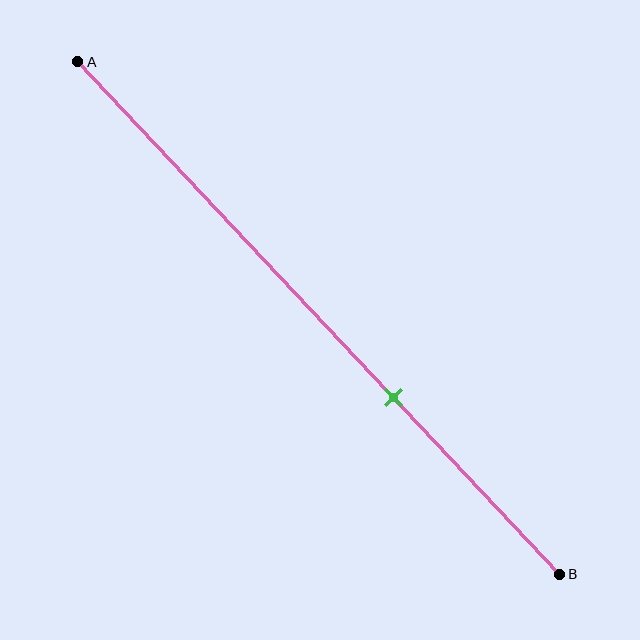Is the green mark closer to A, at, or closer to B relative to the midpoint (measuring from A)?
The green mark is closer to point B than the midpoint of segment AB.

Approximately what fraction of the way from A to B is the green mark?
The green mark is approximately 65% of the way from A to B.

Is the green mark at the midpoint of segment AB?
No, the mark is at about 65% from A, not at the 50% midpoint.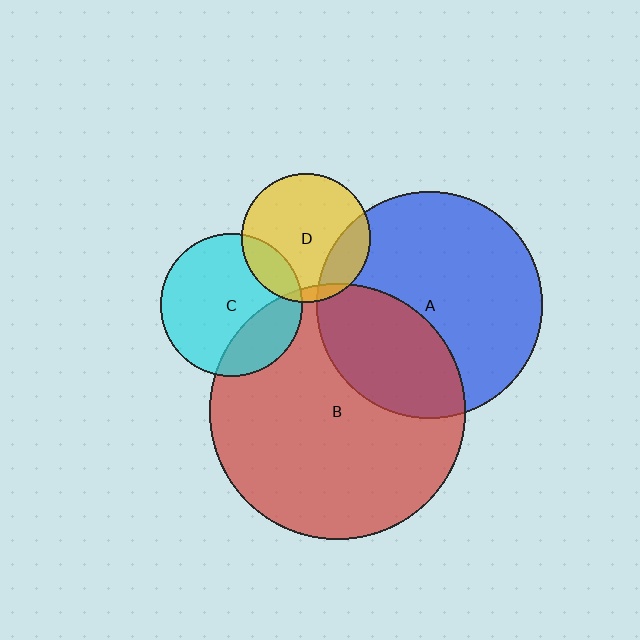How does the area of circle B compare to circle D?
Approximately 4.0 times.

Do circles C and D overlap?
Yes.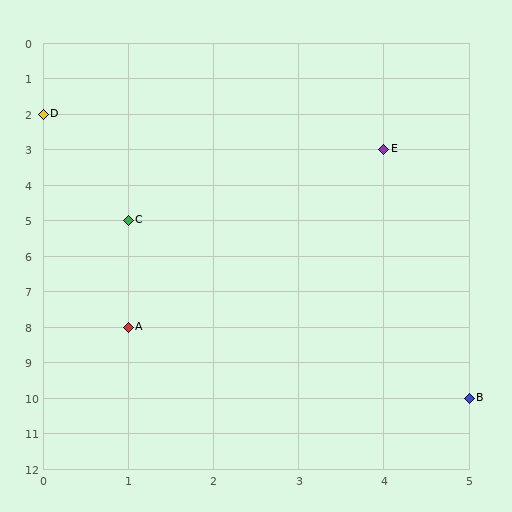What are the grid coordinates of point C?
Point C is at grid coordinates (1, 5).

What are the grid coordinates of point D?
Point D is at grid coordinates (0, 2).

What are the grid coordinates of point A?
Point A is at grid coordinates (1, 8).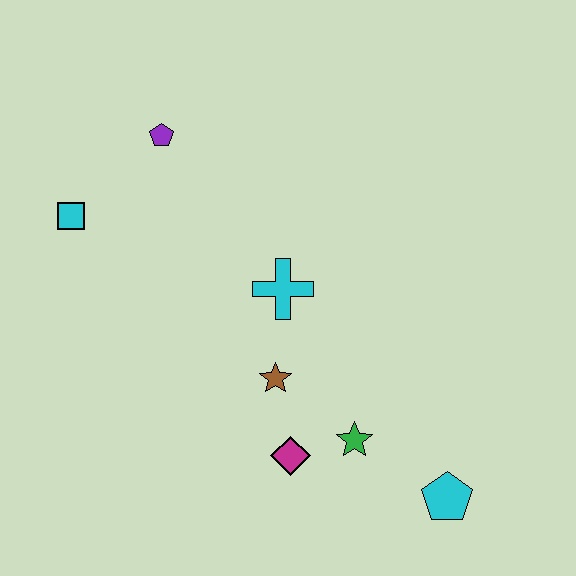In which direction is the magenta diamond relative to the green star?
The magenta diamond is to the left of the green star.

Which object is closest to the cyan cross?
The brown star is closest to the cyan cross.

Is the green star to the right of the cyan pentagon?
No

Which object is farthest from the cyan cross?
The cyan pentagon is farthest from the cyan cross.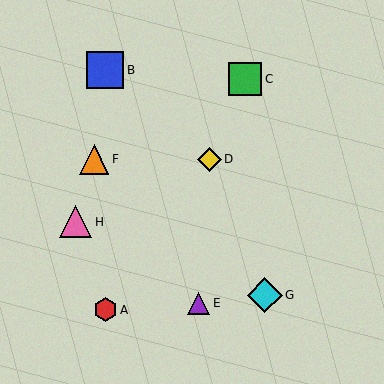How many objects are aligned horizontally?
2 objects (D, F) are aligned horizontally.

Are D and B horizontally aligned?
No, D is at y≈159 and B is at y≈70.